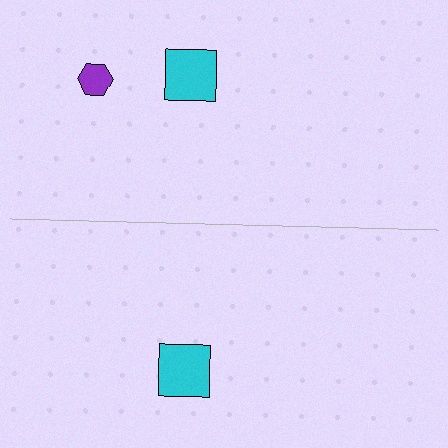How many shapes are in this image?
There are 3 shapes in this image.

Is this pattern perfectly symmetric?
No, the pattern is not perfectly symmetric. A purple hexagon is missing from the bottom side.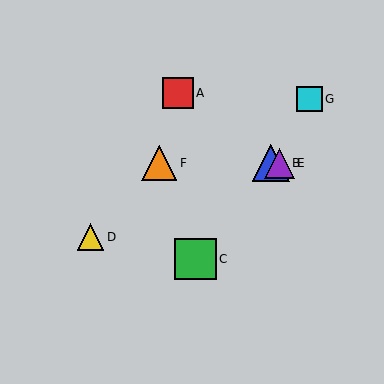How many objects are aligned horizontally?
3 objects (B, E, F) are aligned horizontally.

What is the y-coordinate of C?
Object C is at y≈259.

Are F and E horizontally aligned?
Yes, both are at y≈163.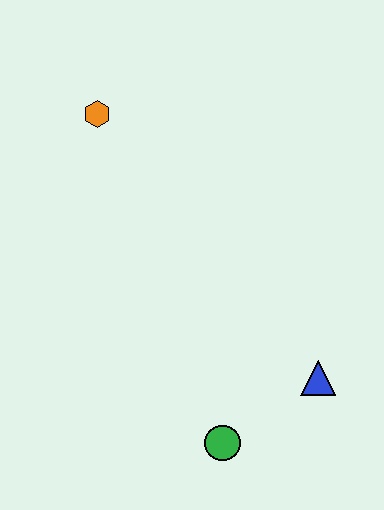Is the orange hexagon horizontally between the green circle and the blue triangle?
No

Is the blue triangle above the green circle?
Yes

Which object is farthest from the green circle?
The orange hexagon is farthest from the green circle.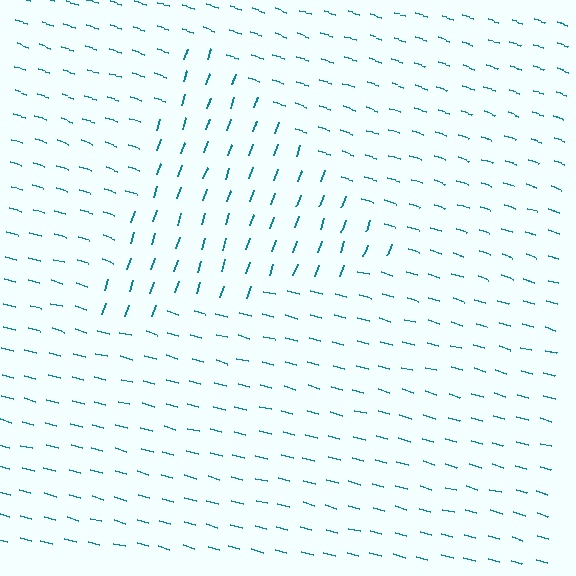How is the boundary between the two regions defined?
The boundary is defined purely by a change in line orientation (approximately 87 degrees difference). All lines are the same color and thickness.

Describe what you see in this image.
The image is filled with small teal line segments. A triangle region in the image has lines oriented differently from the surrounding lines, creating a visible texture boundary.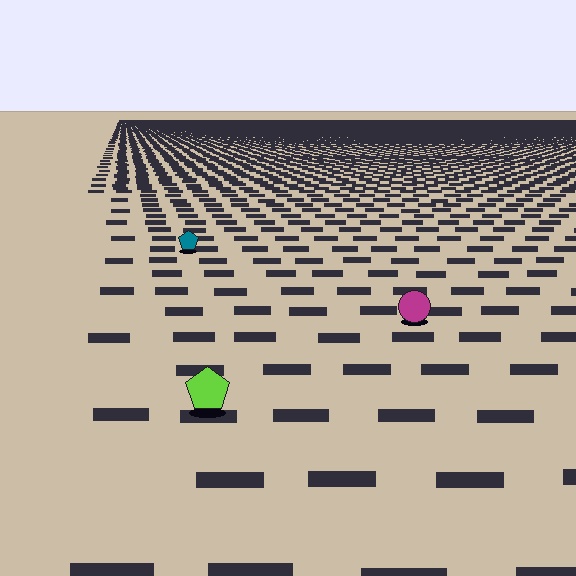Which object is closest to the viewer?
The lime pentagon is closest. The texture marks near it are larger and more spread out.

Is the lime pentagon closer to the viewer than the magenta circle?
Yes. The lime pentagon is closer — you can tell from the texture gradient: the ground texture is coarser near it.